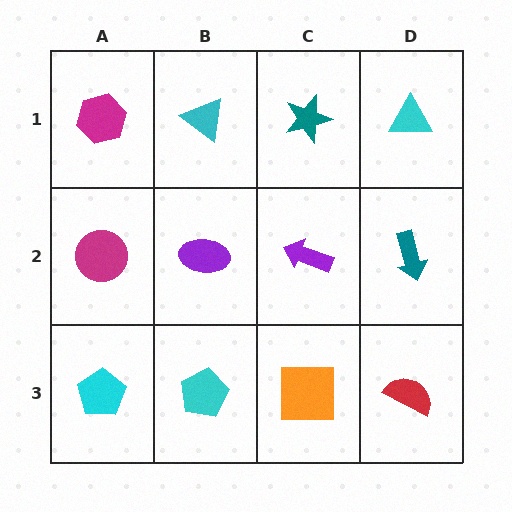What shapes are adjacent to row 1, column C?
A purple arrow (row 2, column C), a cyan triangle (row 1, column B), a cyan triangle (row 1, column D).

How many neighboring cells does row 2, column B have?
4.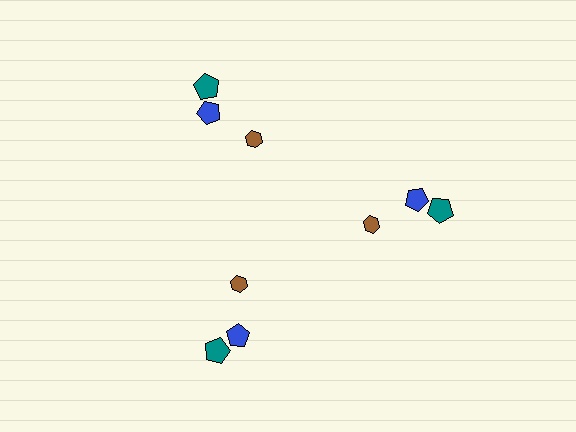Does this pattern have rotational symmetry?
Yes, this pattern has 3-fold rotational symmetry. It looks the same after rotating 120 degrees around the center.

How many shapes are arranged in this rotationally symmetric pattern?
There are 9 shapes, arranged in 3 groups of 3.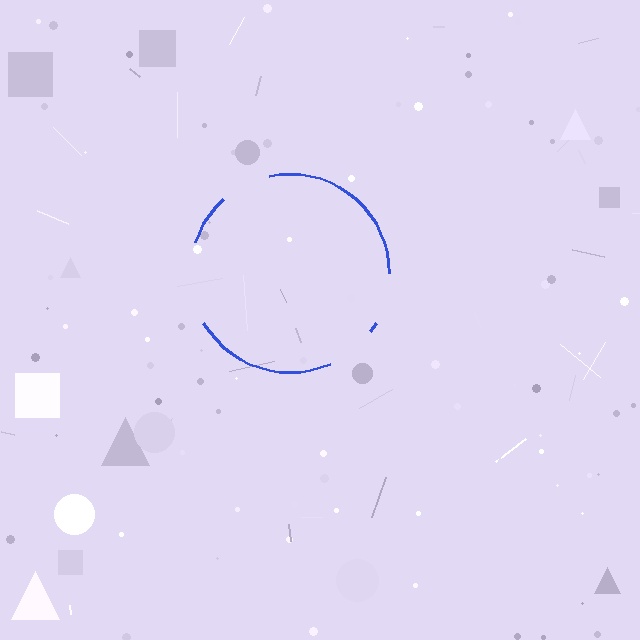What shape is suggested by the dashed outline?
The dashed outline suggests a circle.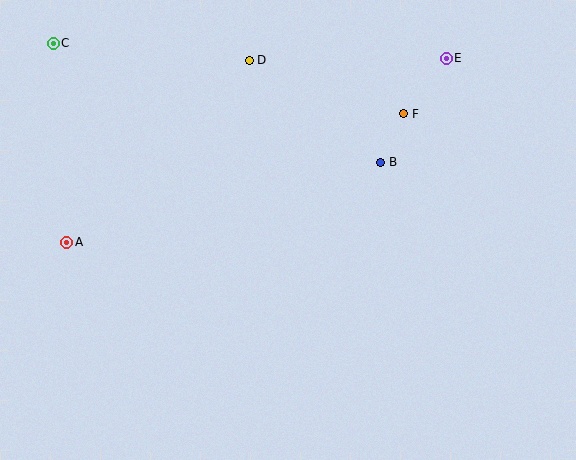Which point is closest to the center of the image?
Point B at (381, 162) is closest to the center.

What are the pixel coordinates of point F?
Point F is at (404, 114).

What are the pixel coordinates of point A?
Point A is at (66, 242).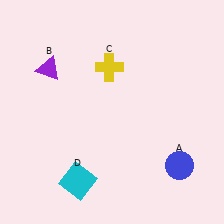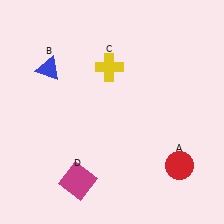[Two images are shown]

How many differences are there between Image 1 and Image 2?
There are 3 differences between the two images.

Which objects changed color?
A changed from blue to red. B changed from purple to blue. D changed from cyan to magenta.